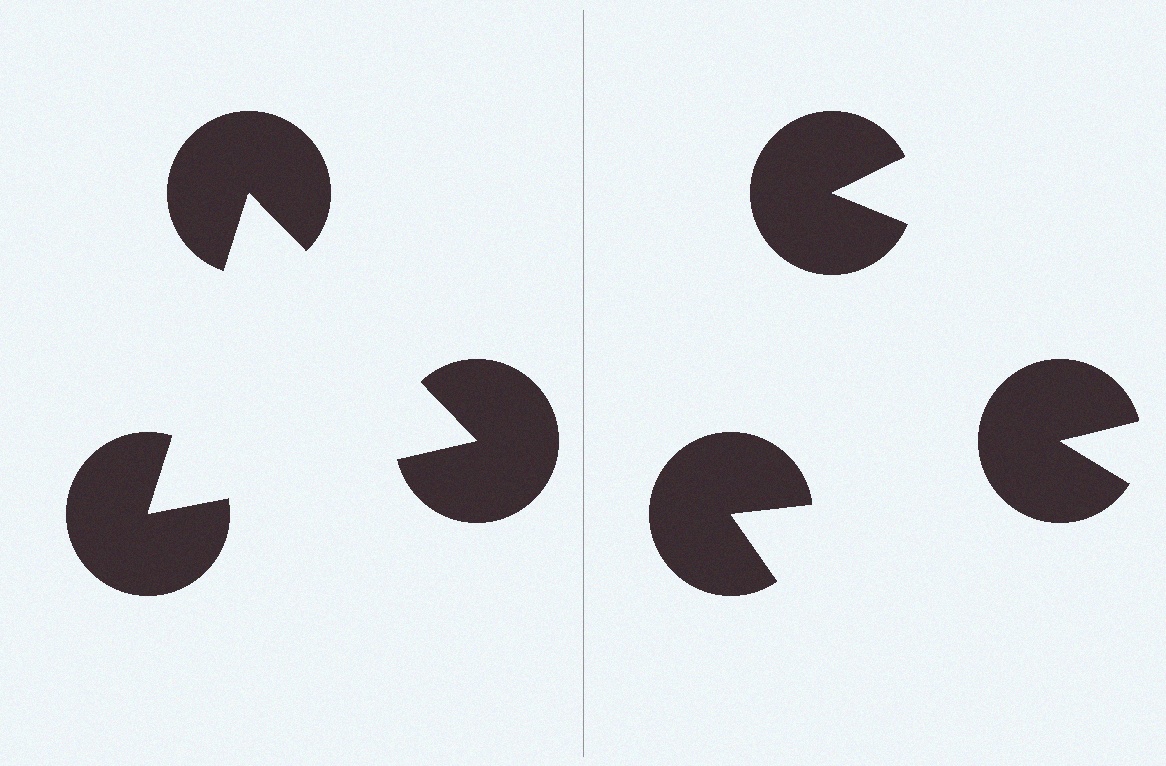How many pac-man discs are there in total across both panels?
6 — 3 on each side.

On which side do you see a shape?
An illusory triangle appears on the left side. On the right side the wedge cuts are rotated, so no coherent shape forms.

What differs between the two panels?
The pac-man discs are positioned identically on both sides; only the wedge orientations differ. On the left they align to a triangle; on the right they are misaligned.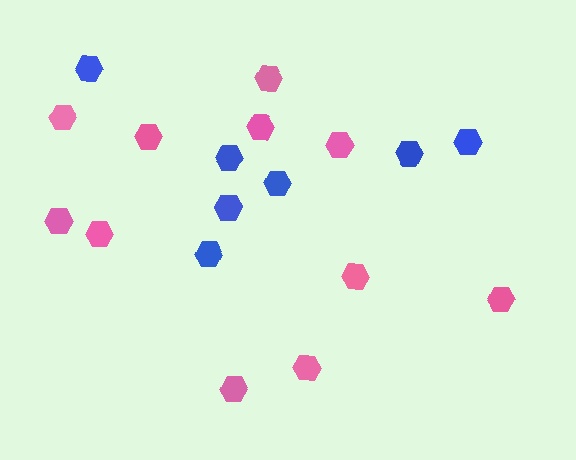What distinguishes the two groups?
There are 2 groups: one group of blue hexagons (7) and one group of pink hexagons (11).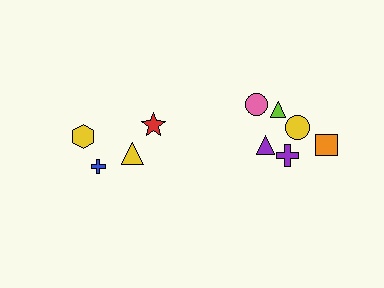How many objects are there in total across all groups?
There are 10 objects.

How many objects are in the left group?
There are 4 objects.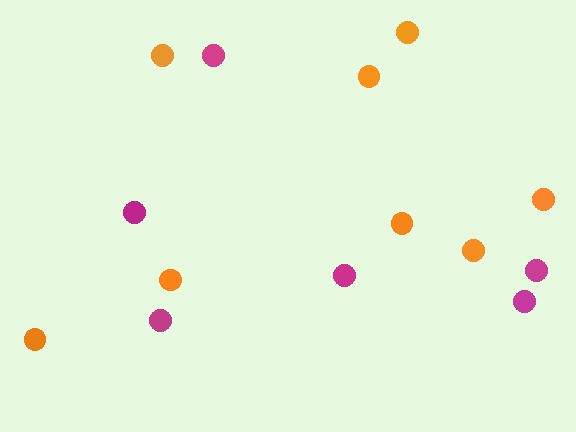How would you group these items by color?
There are 2 groups: one group of orange circles (8) and one group of magenta circles (6).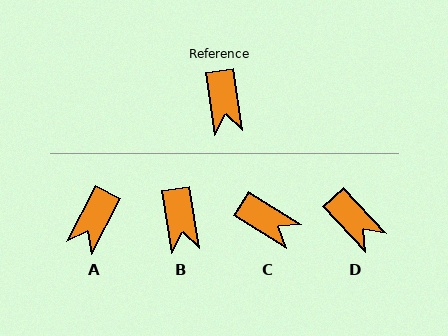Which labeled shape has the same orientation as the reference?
B.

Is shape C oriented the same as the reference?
No, it is off by about 50 degrees.